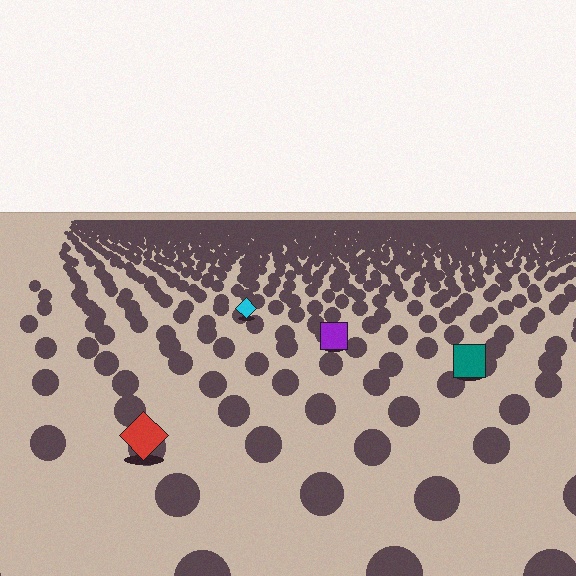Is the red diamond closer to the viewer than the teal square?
Yes. The red diamond is closer — you can tell from the texture gradient: the ground texture is coarser near it.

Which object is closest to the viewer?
The red diamond is closest. The texture marks near it are larger and more spread out.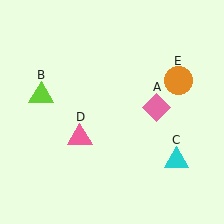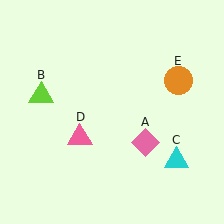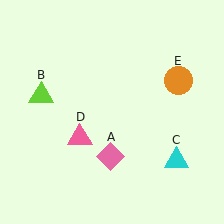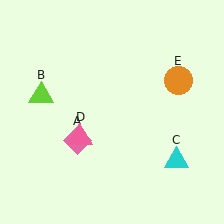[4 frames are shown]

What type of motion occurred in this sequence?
The pink diamond (object A) rotated clockwise around the center of the scene.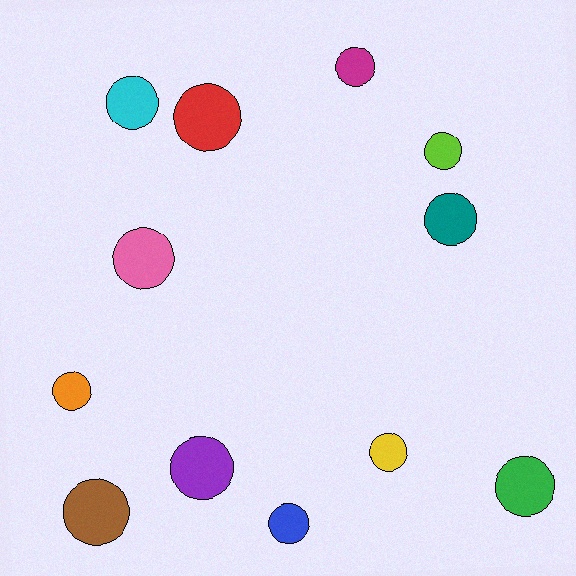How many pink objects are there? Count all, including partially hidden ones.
There is 1 pink object.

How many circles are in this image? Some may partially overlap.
There are 12 circles.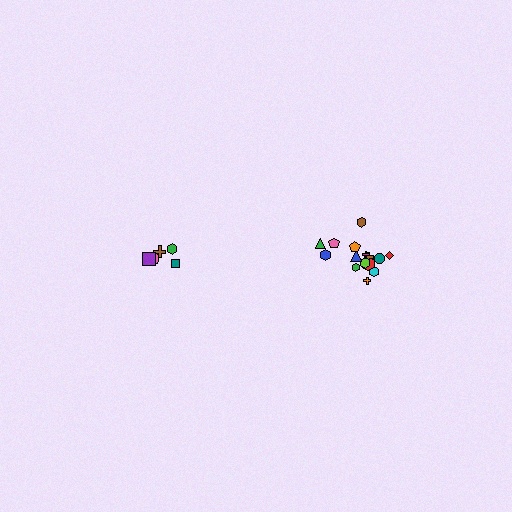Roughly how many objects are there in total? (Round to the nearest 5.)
Roughly 20 objects in total.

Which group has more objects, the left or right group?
The right group.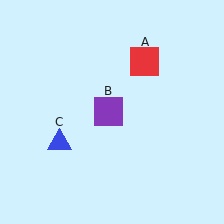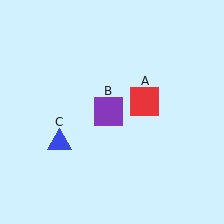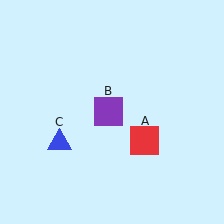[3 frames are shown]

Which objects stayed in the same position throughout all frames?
Purple square (object B) and blue triangle (object C) remained stationary.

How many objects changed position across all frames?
1 object changed position: red square (object A).